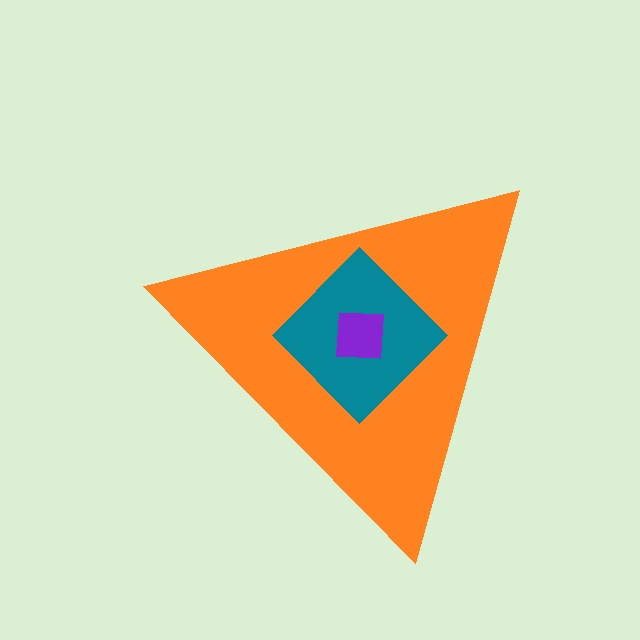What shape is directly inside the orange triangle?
The teal diamond.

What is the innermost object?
The purple square.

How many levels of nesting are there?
3.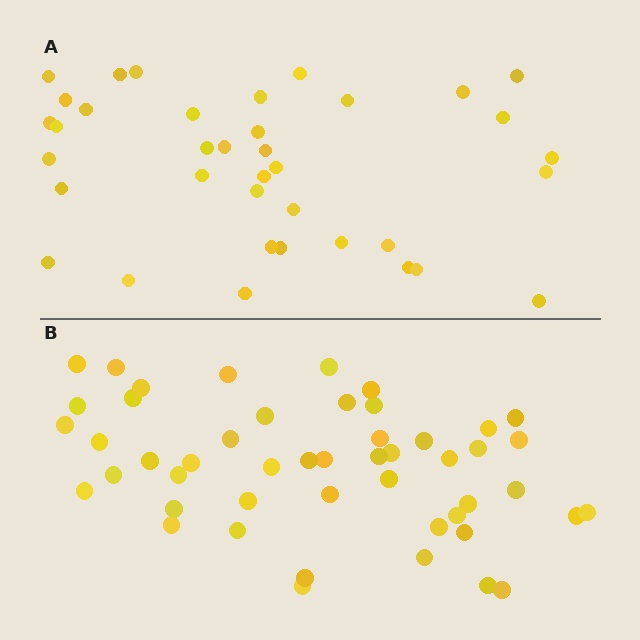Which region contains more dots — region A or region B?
Region B (the bottom region) has more dots.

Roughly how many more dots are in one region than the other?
Region B has roughly 12 or so more dots than region A.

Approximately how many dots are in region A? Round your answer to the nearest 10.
About 40 dots. (The exact count is 37, which rounds to 40.)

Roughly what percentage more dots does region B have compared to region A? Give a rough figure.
About 30% more.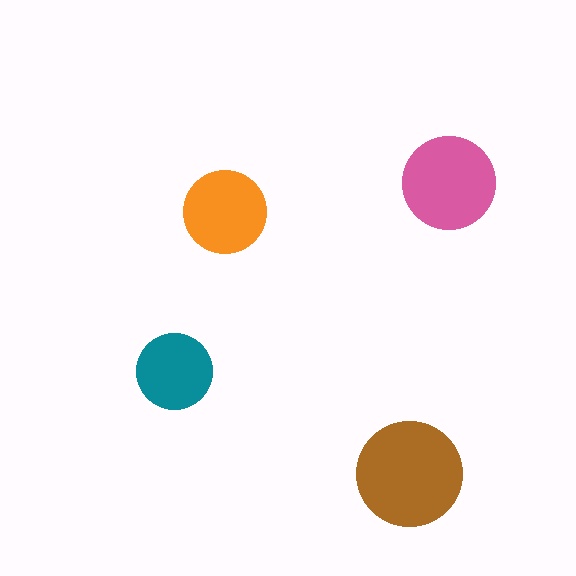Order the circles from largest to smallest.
the brown one, the pink one, the orange one, the teal one.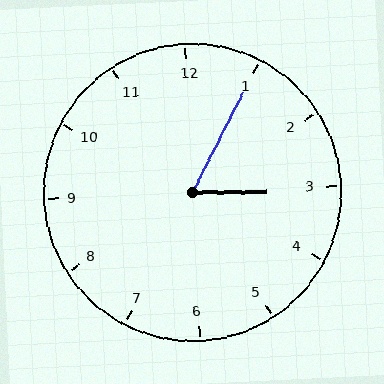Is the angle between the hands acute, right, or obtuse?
It is acute.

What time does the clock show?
3:05.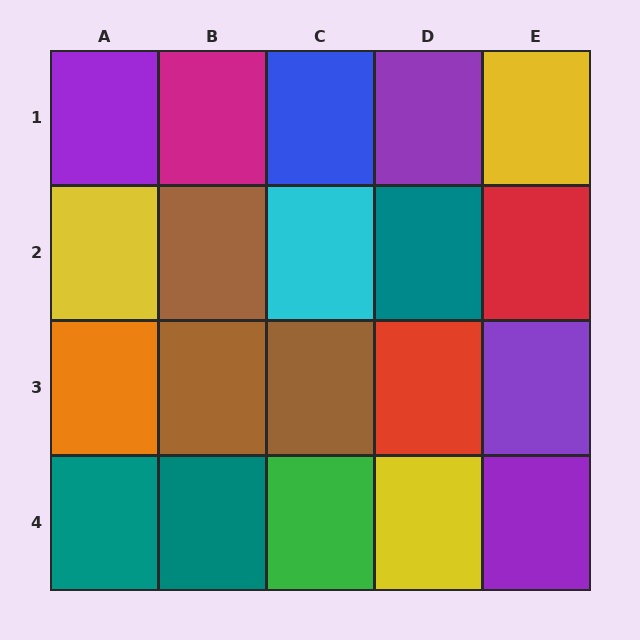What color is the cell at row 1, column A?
Purple.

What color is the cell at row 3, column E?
Purple.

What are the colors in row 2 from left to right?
Yellow, brown, cyan, teal, red.